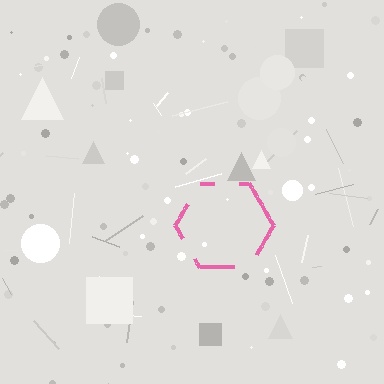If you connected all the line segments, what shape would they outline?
They would outline a hexagon.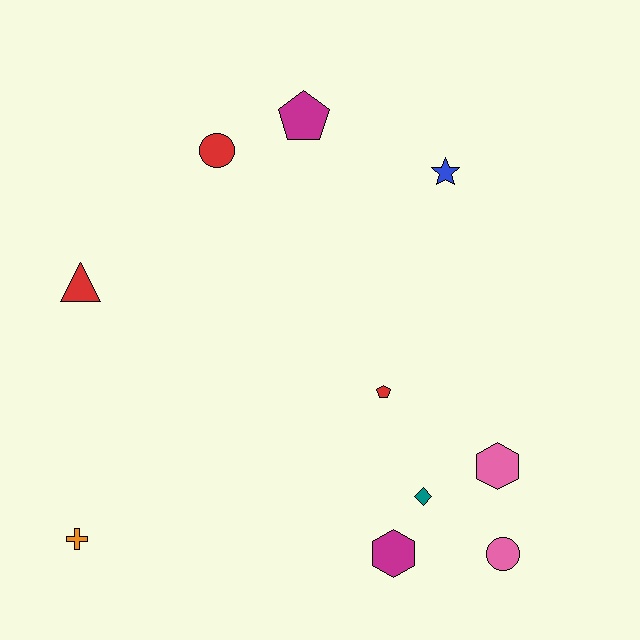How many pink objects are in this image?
There are 2 pink objects.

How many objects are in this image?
There are 10 objects.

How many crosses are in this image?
There is 1 cross.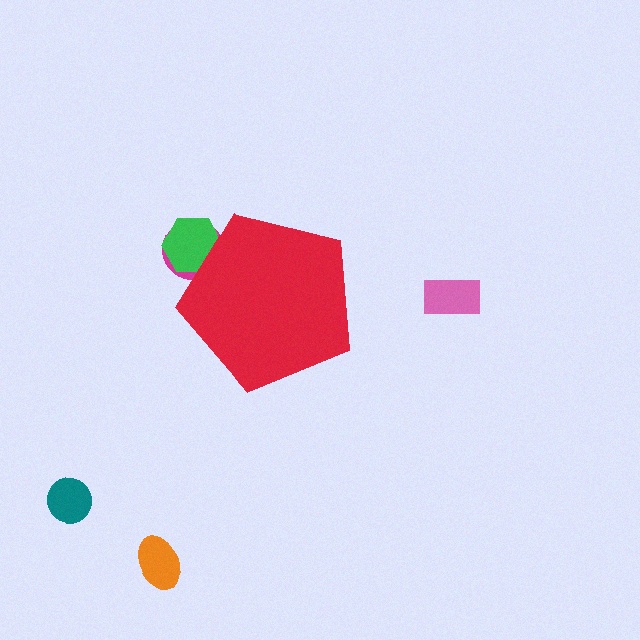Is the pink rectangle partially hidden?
No, the pink rectangle is fully visible.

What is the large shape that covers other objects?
A red pentagon.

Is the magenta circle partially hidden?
Yes, the magenta circle is partially hidden behind the red pentagon.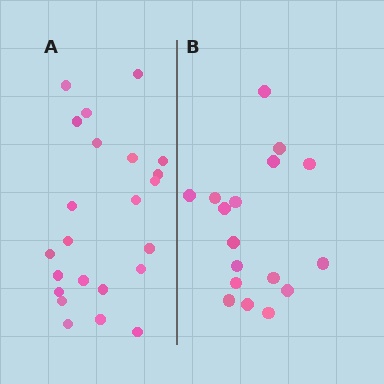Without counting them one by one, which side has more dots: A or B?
Region A (the left region) has more dots.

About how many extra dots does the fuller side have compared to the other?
Region A has about 6 more dots than region B.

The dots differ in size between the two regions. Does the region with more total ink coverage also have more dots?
No. Region B has more total ink coverage because its dots are larger, but region A actually contains more individual dots. Total area can be misleading — the number of items is what matters here.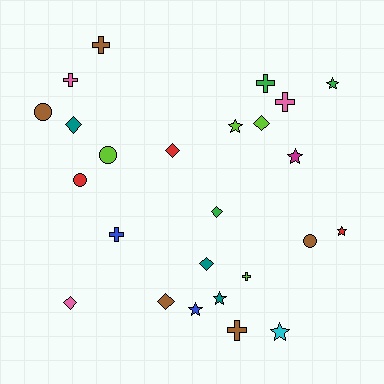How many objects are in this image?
There are 25 objects.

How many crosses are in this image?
There are 7 crosses.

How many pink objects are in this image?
There are 3 pink objects.